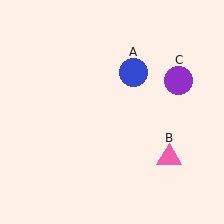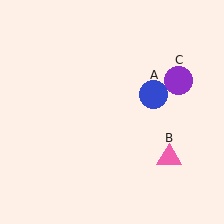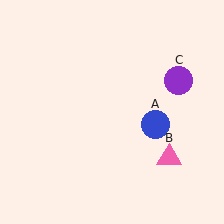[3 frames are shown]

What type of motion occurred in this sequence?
The blue circle (object A) rotated clockwise around the center of the scene.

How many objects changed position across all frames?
1 object changed position: blue circle (object A).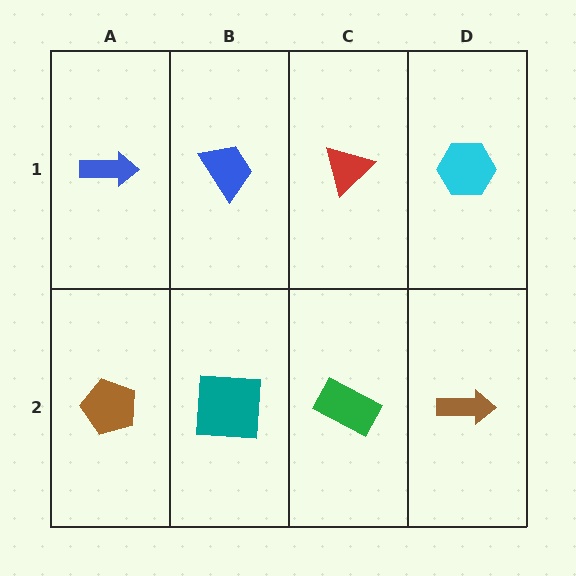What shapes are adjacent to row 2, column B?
A blue trapezoid (row 1, column B), a brown pentagon (row 2, column A), a green rectangle (row 2, column C).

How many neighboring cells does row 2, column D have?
2.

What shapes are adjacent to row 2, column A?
A blue arrow (row 1, column A), a teal square (row 2, column B).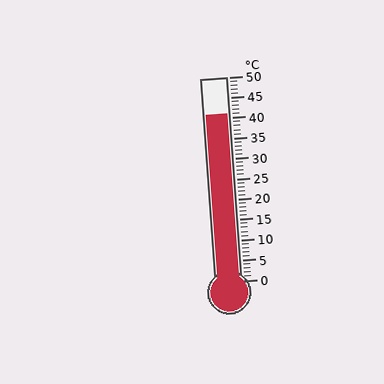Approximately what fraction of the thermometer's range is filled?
The thermometer is filled to approximately 80% of its range.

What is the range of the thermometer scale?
The thermometer scale ranges from 0°C to 50°C.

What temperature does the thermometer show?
The thermometer shows approximately 41°C.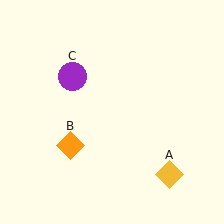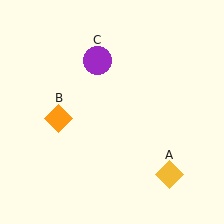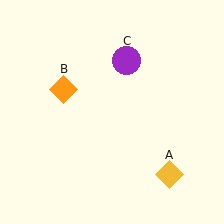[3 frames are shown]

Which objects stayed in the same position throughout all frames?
Yellow diamond (object A) remained stationary.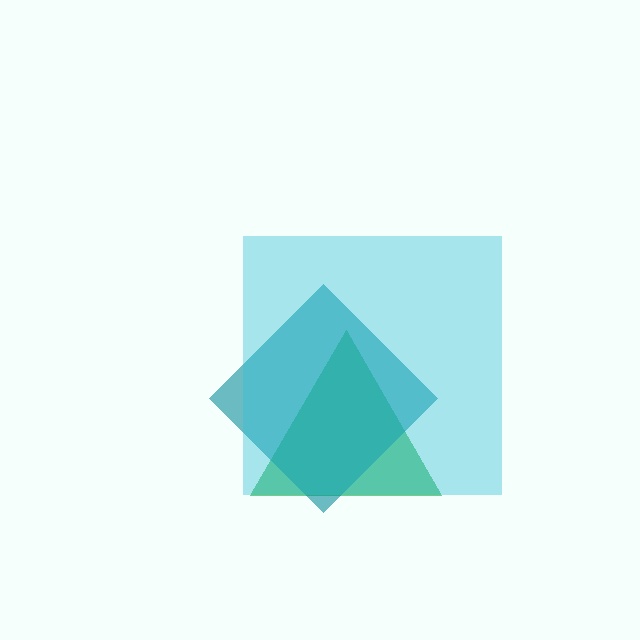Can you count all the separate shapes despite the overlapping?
Yes, there are 3 separate shapes.